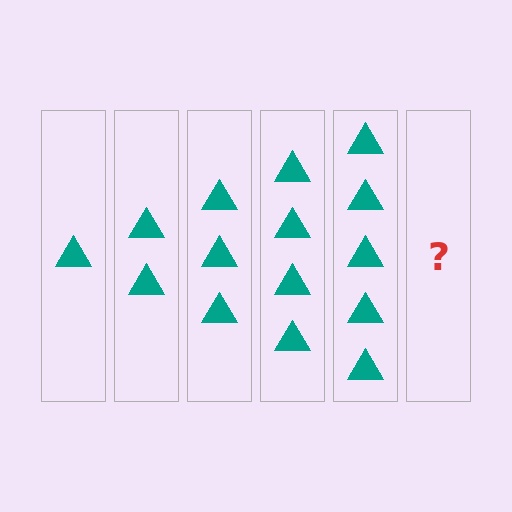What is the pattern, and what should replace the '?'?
The pattern is that each step adds one more triangle. The '?' should be 6 triangles.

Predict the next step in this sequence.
The next step is 6 triangles.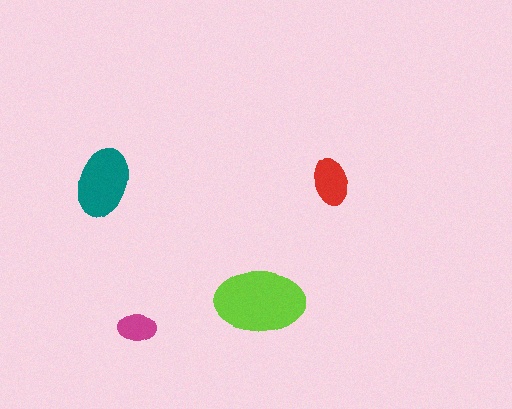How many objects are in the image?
There are 4 objects in the image.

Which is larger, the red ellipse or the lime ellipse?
The lime one.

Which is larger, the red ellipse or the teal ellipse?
The teal one.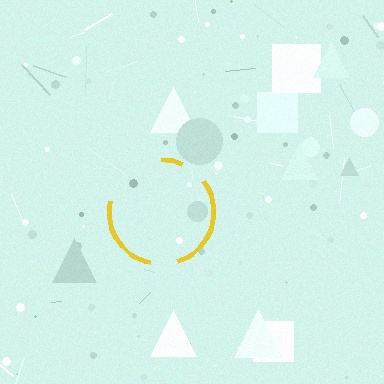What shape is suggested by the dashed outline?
The dashed outline suggests a circle.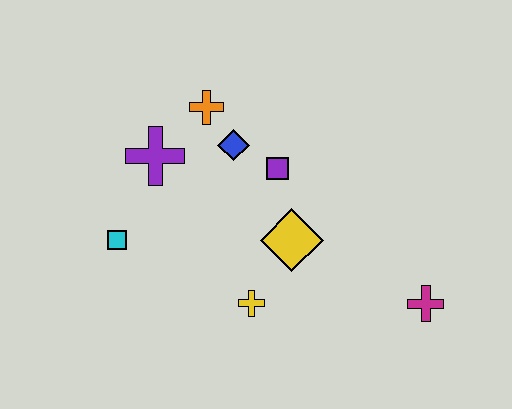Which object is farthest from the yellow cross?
The orange cross is farthest from the yellow cross.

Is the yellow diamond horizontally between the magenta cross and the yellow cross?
Yes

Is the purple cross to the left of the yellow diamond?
Yes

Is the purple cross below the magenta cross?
No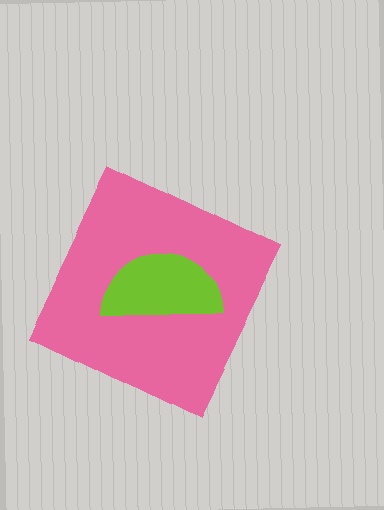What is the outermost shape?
The pink diamond.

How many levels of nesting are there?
2.